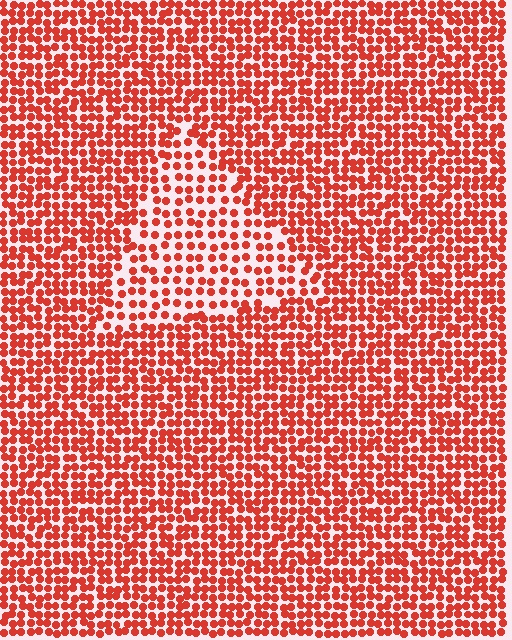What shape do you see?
I see a triangle.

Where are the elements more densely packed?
The elements are more densely packed outside the triangle boundary.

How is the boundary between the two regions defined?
The boundary is defined by a change in element density (approximately 1.7x ratio). All elements are the same color, size, and shape.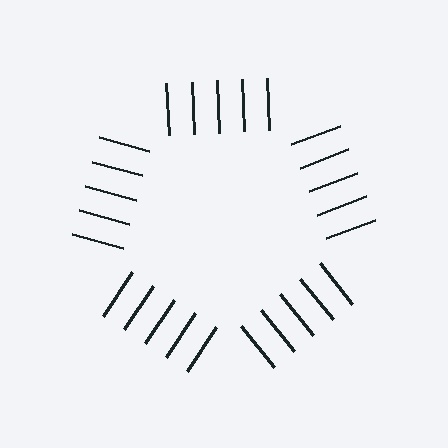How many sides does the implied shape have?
5 sides — the line-ends trace a pentagon.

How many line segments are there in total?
25 — 5 along each of the 5 edges.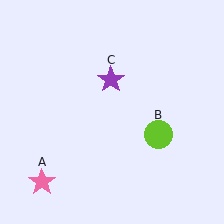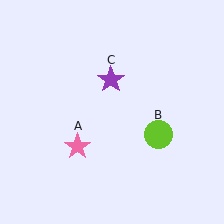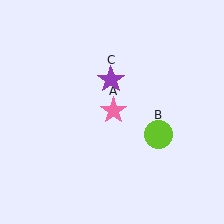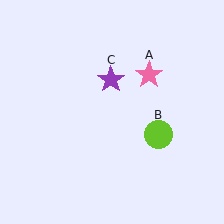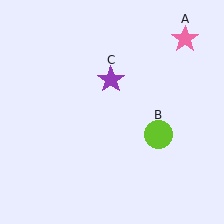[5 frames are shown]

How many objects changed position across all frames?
1 object changed position: pink star (object A).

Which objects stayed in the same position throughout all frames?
Lime circle (object B) and purple star (object C) remained stationary.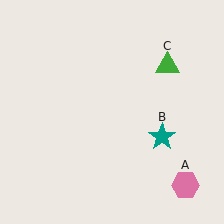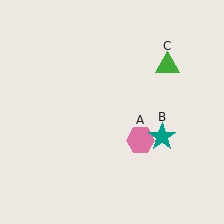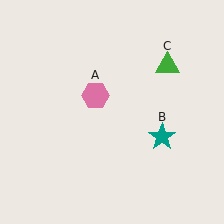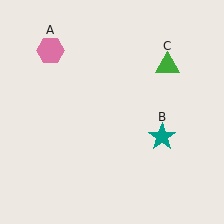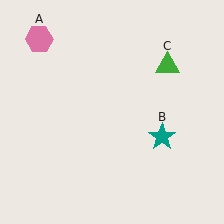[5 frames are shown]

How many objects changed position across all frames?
1 object changed position: pink hexagon (object A).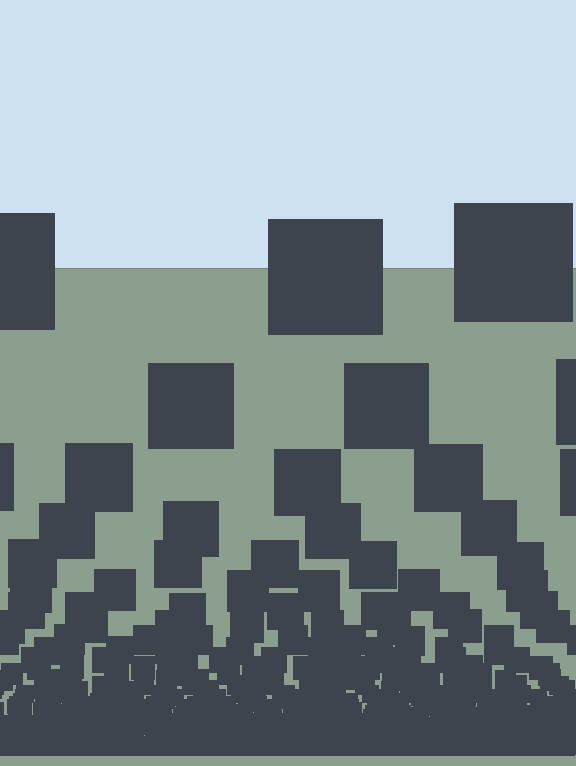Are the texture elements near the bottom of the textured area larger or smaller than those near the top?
Smaller. The gradient is inverted — elements near the bottom are smaller and denser.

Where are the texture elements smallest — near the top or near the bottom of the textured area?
Near the bottom.